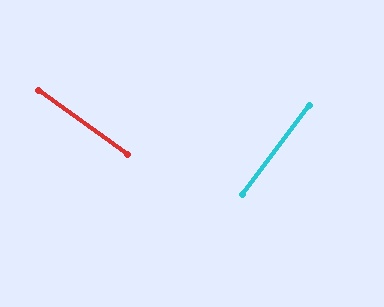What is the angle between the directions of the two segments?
Approximately 88 degrees.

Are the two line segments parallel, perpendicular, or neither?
Perpendicular — they meet at approximately 88°.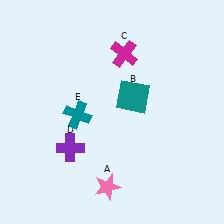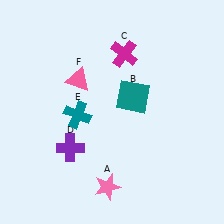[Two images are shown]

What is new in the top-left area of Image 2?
A pink triangle (F) was added in the top-left area of Image 2.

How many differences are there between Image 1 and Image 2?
There is 1 difference between the two images.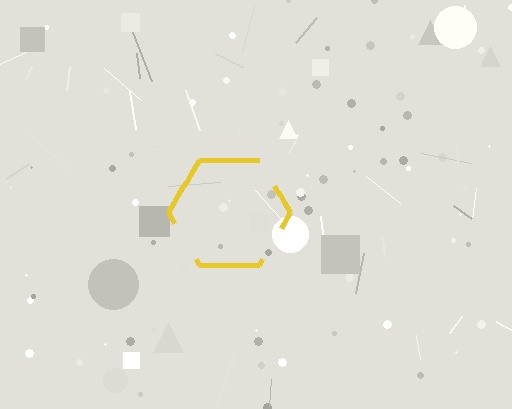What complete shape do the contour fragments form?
The contour fragments form a hexagon.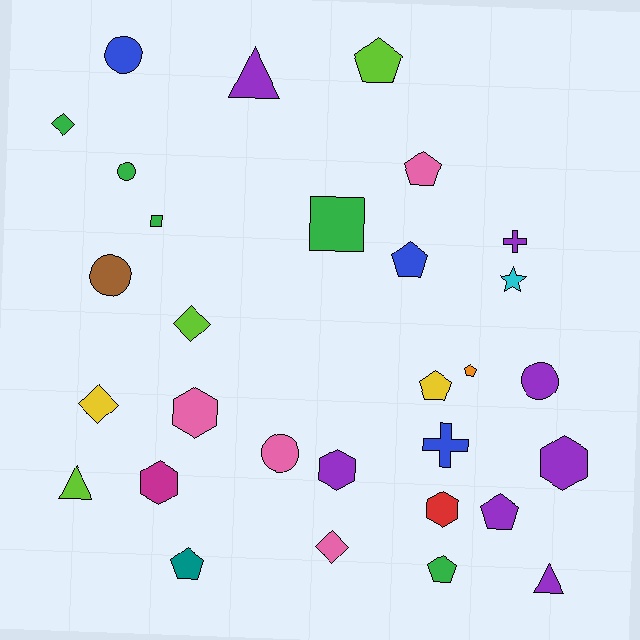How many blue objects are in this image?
There are 3 blue objects.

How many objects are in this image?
There are 30 objects.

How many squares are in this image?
There are 2 squares.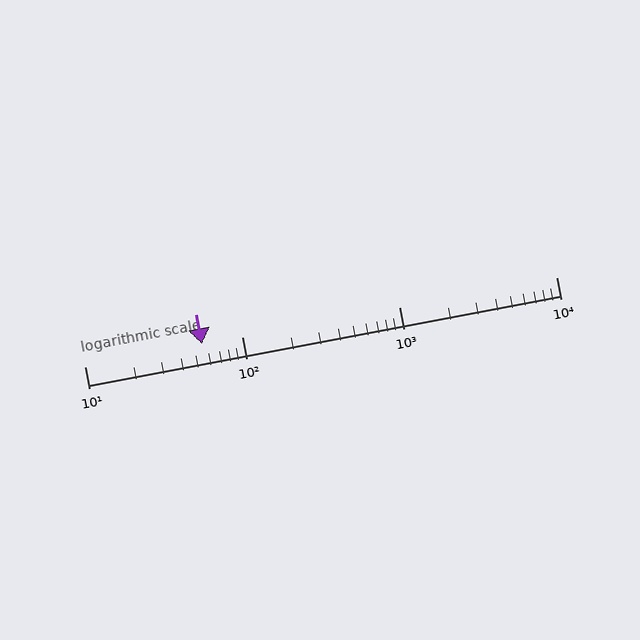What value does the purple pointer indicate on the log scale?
The pointer indicates approximately 56.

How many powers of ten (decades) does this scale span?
The scale spans 3 decades, from 10 to 10000.